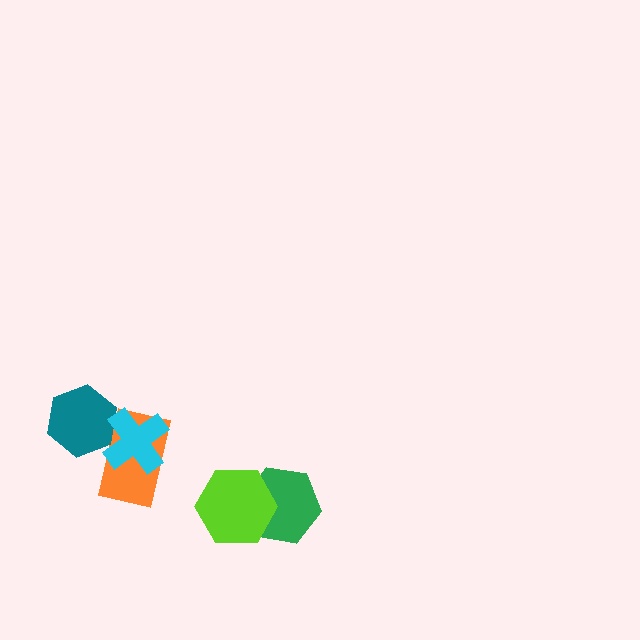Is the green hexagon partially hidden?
Yes, it is partially covered by another shape.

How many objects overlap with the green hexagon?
1 object overlaps with the green hexagon.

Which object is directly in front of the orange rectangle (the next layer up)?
The teal hexagon is directly in front of the orange rectangle.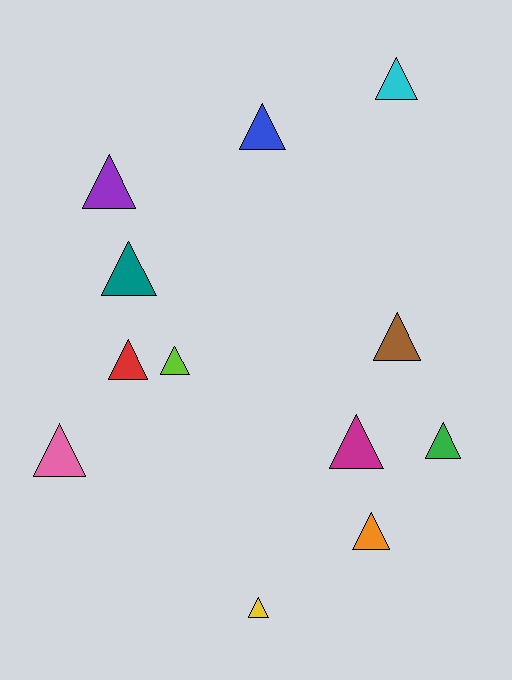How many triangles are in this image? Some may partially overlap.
There are 12 triangles.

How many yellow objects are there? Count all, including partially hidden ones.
There is 1 yellow object.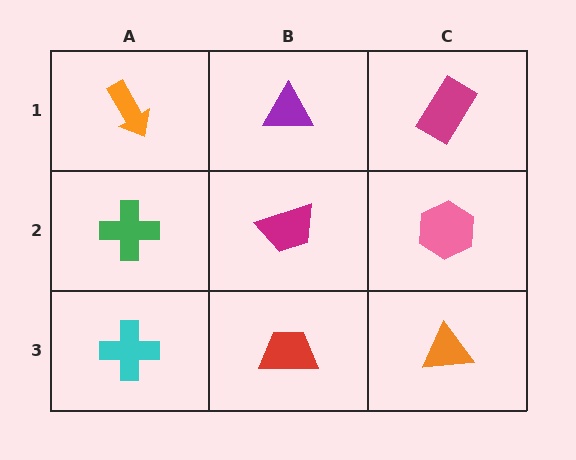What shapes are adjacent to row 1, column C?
A pink hexagon (row 2, column C), a purple triangle (row 1, column B).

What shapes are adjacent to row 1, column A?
A green cross (row 2, column A), a purple triangle (row 1, column B).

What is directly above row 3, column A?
A green cross.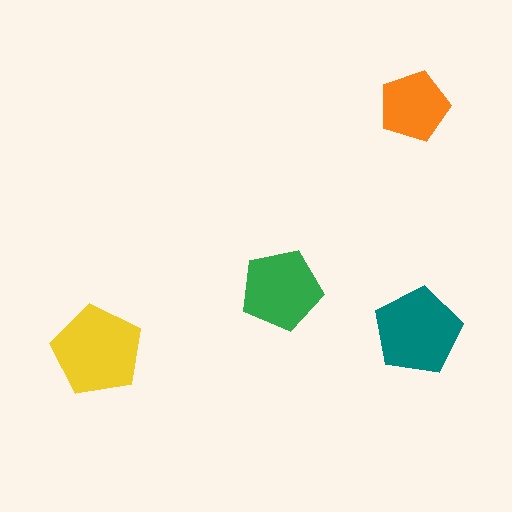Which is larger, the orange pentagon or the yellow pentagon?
The yellow one.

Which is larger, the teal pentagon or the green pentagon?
The teal one.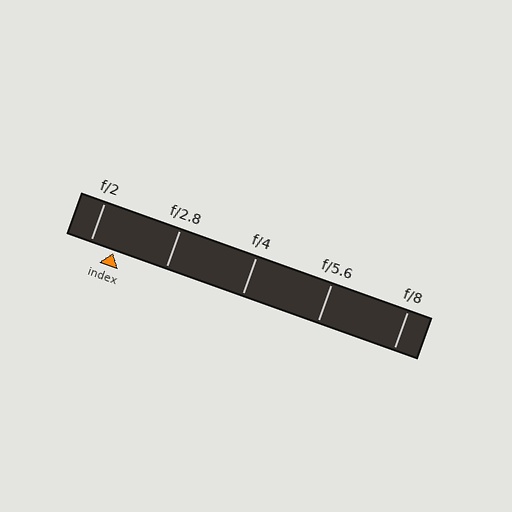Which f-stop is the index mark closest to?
The index mark is closest to f/2.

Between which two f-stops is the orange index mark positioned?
The index mark is between f/2 and f/2.8.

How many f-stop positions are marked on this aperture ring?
There are 5 f-stop positions marked.